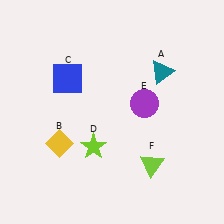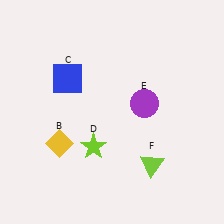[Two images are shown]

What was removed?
The teal triangle (A) was removed in Image 2.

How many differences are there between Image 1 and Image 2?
There is 1 difference between the two images.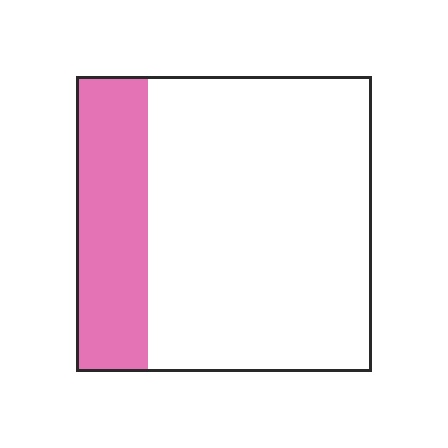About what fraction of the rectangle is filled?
About one quarter (1/4).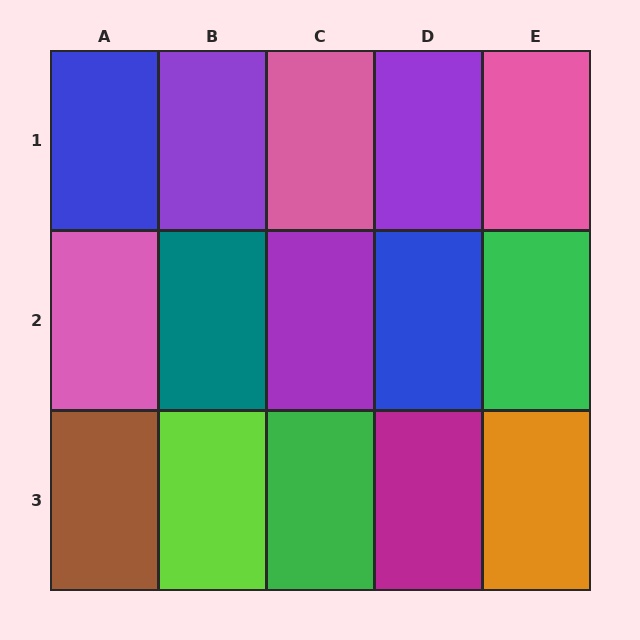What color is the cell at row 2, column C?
Purple.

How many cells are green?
2 cells are green.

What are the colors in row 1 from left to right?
Blue, purple, pink, purple, pink.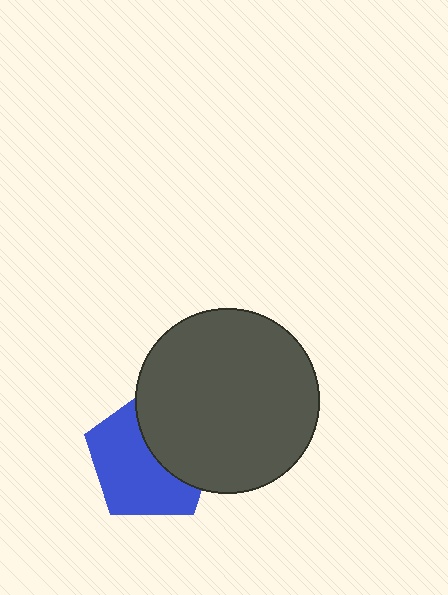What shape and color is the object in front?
The object in front is a dark gray circle.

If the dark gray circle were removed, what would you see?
You would see the complete blue pentagon.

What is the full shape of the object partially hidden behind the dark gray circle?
The partially hidden object is a blue pentagon.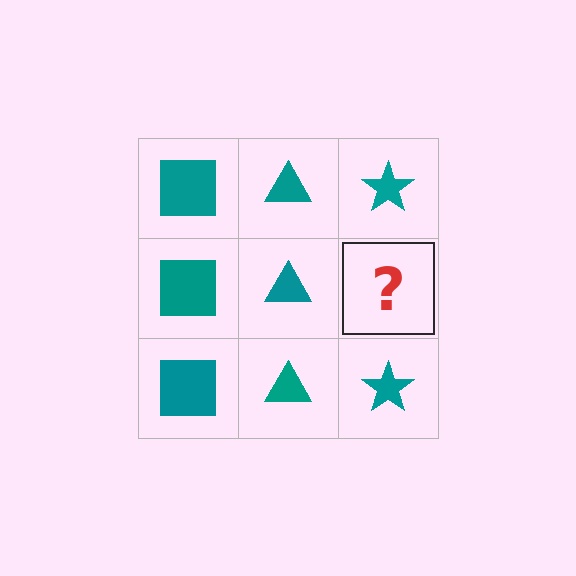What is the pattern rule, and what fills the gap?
The rule is that each column has a consistent shape. The gap should be filled with a teal star.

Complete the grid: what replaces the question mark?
The question mark should be replaced with a teal star.